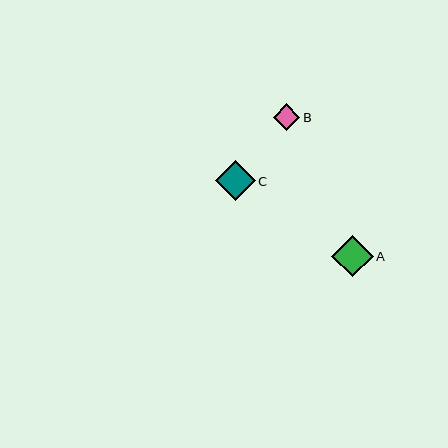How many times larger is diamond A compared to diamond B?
Diamond A is approximately 1.6 times the size of diamond B.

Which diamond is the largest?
Diamond A is the largest with a size of approximately 42 pixels.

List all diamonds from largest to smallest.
From largest to smallest: A, C, B.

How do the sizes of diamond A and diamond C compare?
Diamond A and diamond C are approximately the same size.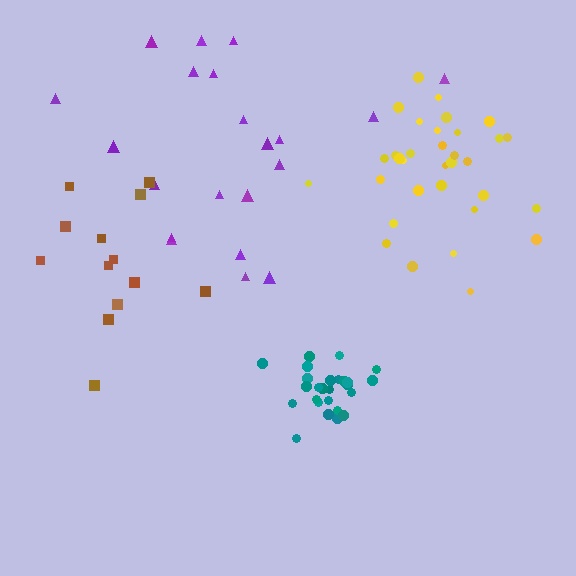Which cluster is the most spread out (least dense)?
Purple.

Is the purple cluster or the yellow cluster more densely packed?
Yellow.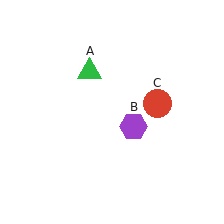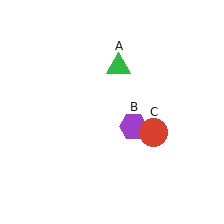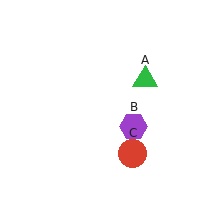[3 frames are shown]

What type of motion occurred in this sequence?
The green triangle (object A), red circle (object C) rotated clockwise around the center of the scene.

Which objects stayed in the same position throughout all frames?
Purple hexagon (object B) remained stationary.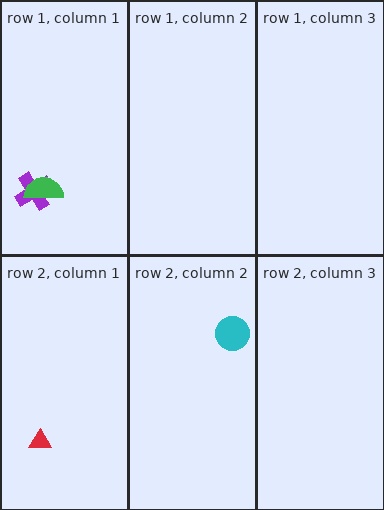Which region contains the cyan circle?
The row 2, column 2 region.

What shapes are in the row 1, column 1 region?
The purple cross, the green semicircle.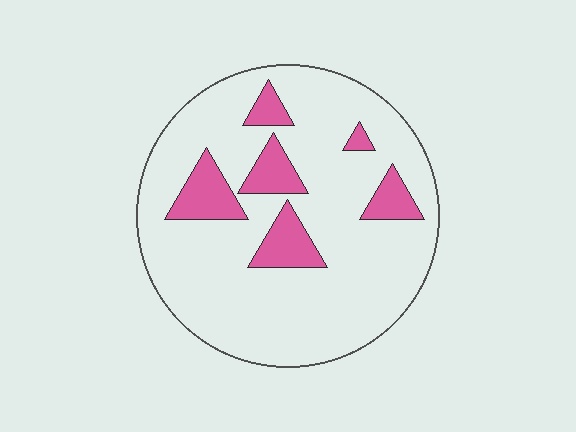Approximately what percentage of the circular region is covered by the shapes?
Approximately 15%.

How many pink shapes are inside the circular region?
6.